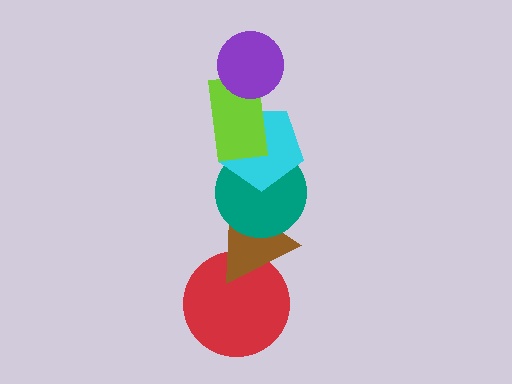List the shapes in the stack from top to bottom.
From top to bottom: the purple circle, the lime rectangle, the cyan pentagon, the teal circle, the brown triangle, the red circle.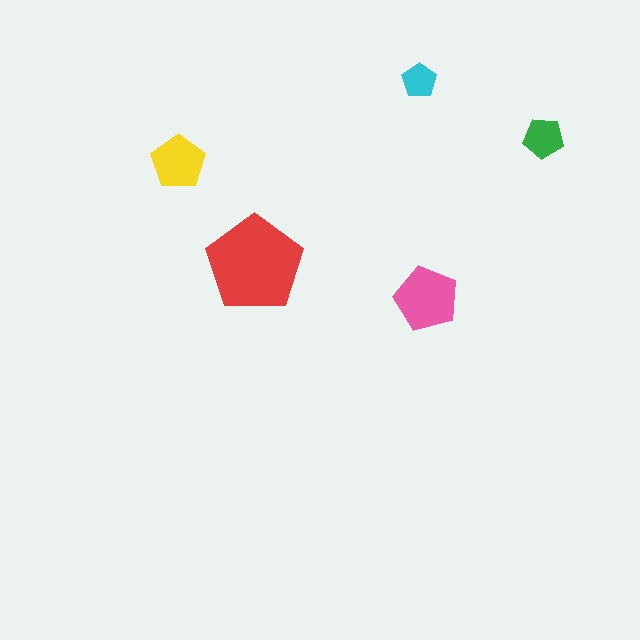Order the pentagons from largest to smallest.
the red one, the pink one, the yellow one, the green one, the cyan one.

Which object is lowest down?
The pink pentagon is bottommost.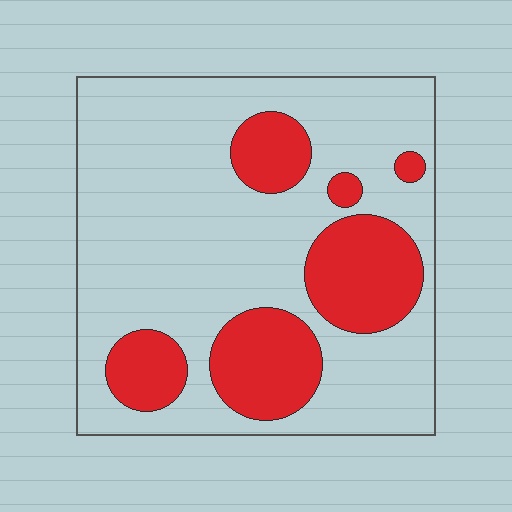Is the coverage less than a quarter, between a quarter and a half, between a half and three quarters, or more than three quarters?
Between a quarter and a half.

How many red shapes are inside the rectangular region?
6.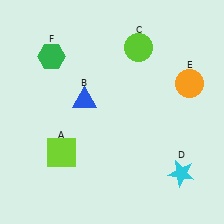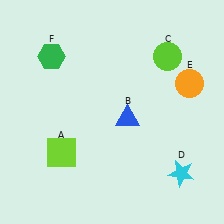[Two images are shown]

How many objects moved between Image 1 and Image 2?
2 objects moved between the two images.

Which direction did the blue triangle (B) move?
The blue triangle (B) moved right.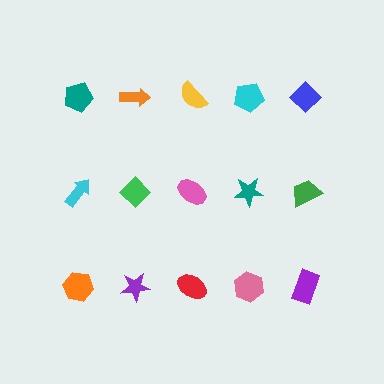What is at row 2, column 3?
A pink ellipse.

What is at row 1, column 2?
An orange arrow.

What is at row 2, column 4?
A teal star.